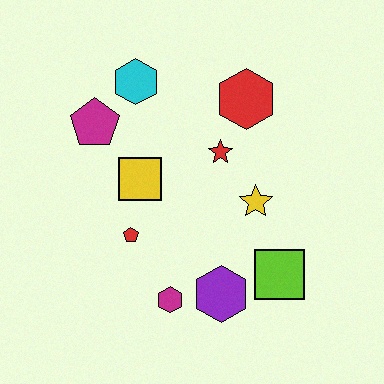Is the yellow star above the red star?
No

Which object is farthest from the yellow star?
The magenta pentagon is farthest from the yellow star.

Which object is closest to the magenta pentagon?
The cyan hexagon is closest to the magenta pentagon.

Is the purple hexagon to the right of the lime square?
No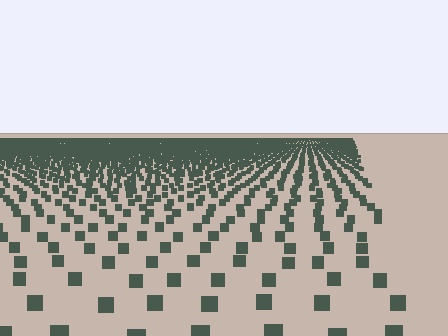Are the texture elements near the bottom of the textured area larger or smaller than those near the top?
Larger. Near the bottom, elements are closer to the viewer and appear at a bigger on-screen size.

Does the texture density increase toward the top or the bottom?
Density increases toward the top.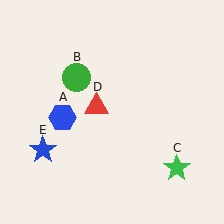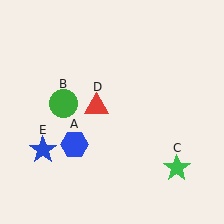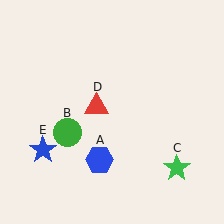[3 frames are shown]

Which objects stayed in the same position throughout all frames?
Green star (object C) and red triangle (object D) and blue star (object E) remained stationary.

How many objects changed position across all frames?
2 objects changed position: blue hexagon (object A), green circle (object B).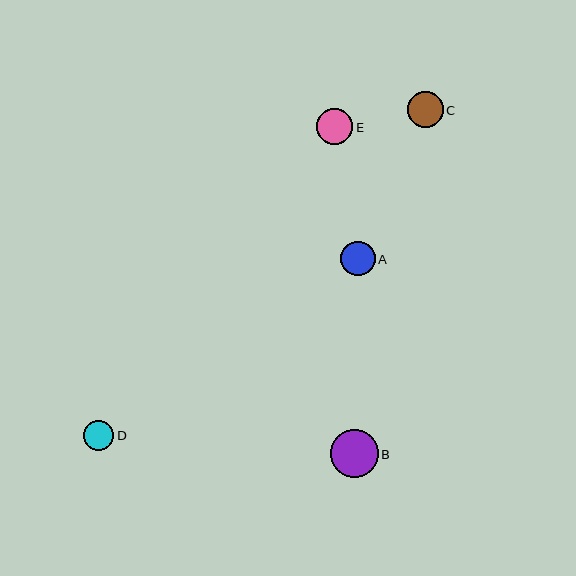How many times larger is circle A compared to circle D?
Circle A is approximately 1.2 times the size of circle D.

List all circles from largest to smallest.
From largest to smallest: B, E, C, A, D.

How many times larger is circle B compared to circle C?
Circle B is approximately 1.3 times the size of circle C.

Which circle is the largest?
Circle B is the largest with a size of approximately 48 pixels.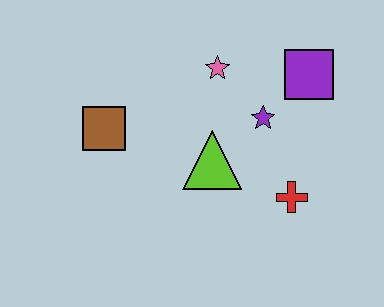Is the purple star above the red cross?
Yes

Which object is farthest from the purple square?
The brown square is farthest from the purple square.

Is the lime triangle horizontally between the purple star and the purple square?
No